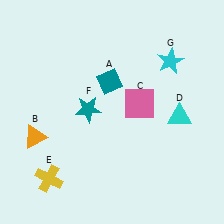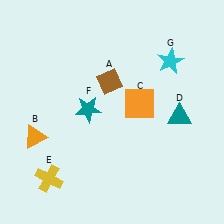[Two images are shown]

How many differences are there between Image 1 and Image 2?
There are 3 differences between the two images.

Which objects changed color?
A changed from teal to brown. C changed from pink to orange. D changed from cyan to teal.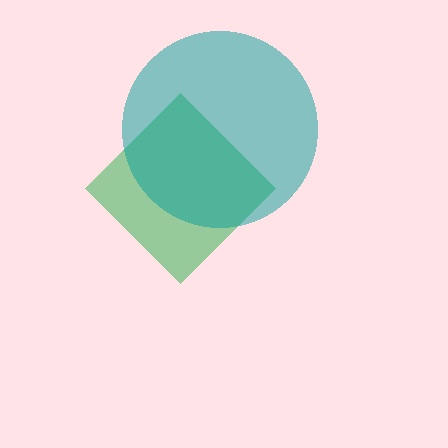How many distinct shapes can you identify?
There are 2 distinct shapes: a green diamond, a teal circle.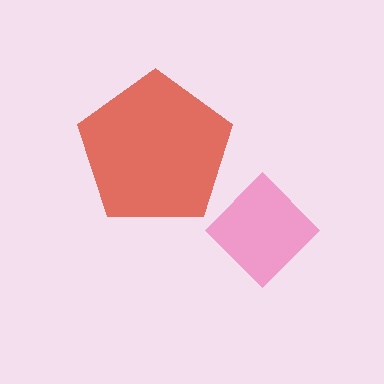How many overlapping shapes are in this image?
There are 2 overlapping shapes in the image.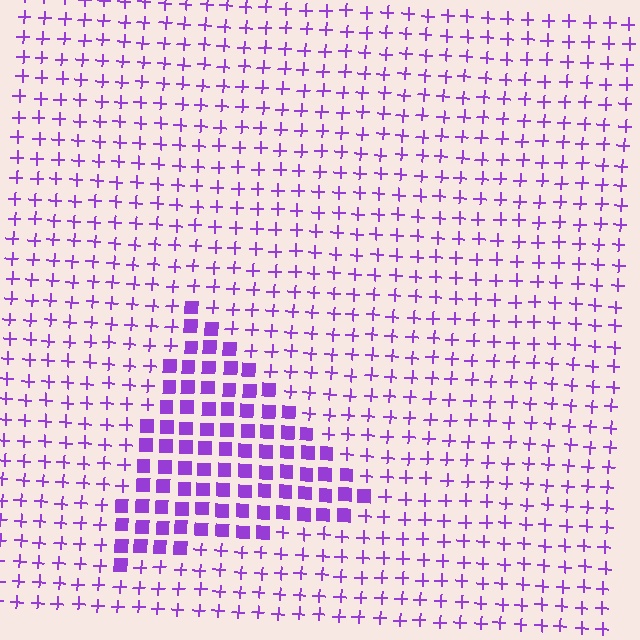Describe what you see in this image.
The image is filled with small purple elements arranged in a uniform grid. A triangle-shaped region contains squares, while the surrounding area contains plus signs. The boundary is defined purely by the change in element shape.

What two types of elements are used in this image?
The image uses squares inside the triangle region and plus signs outside it.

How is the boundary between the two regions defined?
The boundary is defined by a change in element shape: squares inside vs. plus signs outside. All elements share the same color and spacing.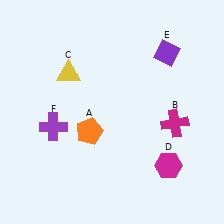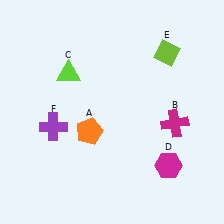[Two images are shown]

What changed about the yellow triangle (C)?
In Image 1, C is yellow. In Image 2, it changed to lime.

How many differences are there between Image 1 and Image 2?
There are 2 differences between the two images.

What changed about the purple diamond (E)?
In Image 1, E is purple. In Image 2, it changed to lime.